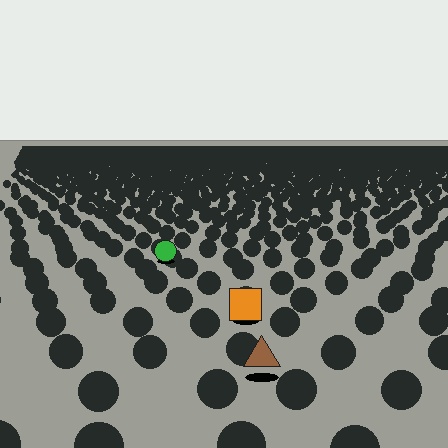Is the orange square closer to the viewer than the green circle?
Yes. The orange square is closer — you can tell from the texture gradient: the ground texture is coarser near it.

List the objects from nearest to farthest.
From nearest to farthest: the brown triangle, the orange square, the green circle.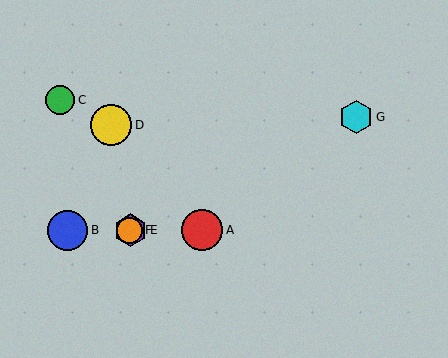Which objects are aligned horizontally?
Objects A, B, E, F are aligned horizontally.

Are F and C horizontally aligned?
No, F is at y≈230 and C is at y≈100.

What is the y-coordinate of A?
Object A is at y≈230.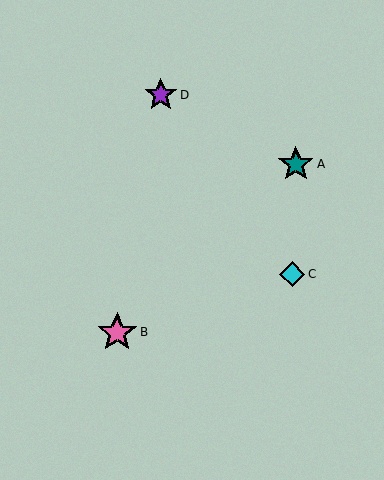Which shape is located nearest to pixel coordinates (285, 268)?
The cyan diamond (labeled C) at (292, 274) is nearest to that location.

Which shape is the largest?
The pink star (labeled B) is the largest.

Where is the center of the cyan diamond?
The center of the cyan diamond is at (292, 274).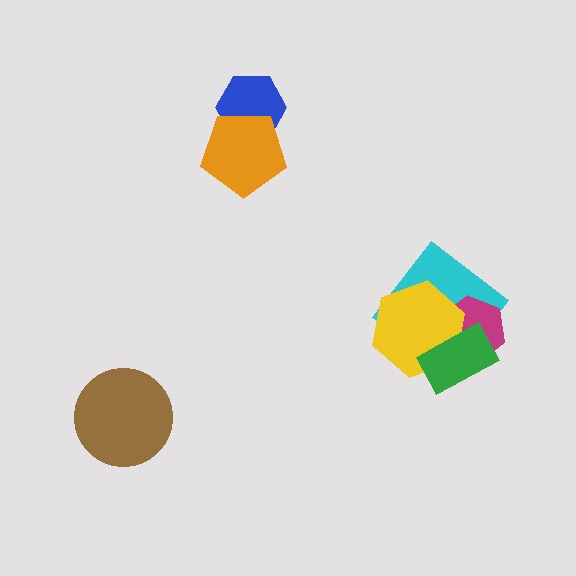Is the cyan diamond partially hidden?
Yes, it is partially covered by another shape.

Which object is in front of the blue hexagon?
The orange pentagon is in front of the blue hexagon.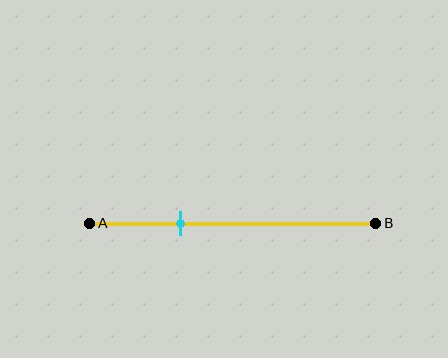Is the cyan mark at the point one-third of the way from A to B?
Yes, the mark is approximately at the one-third point.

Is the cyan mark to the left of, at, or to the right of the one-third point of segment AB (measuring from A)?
The cyan mark is approximately at the one-third point of segment AB.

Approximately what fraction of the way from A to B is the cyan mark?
The cyan mark is approximately 30% of the way from A to B.